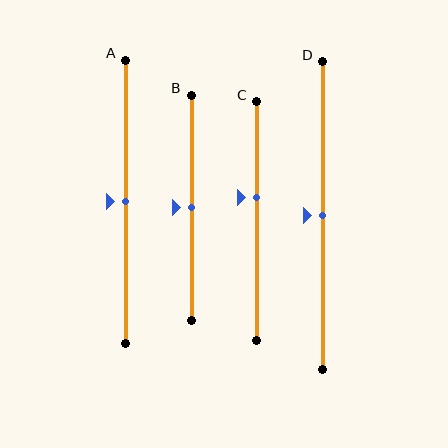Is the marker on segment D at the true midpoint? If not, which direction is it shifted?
Yes, the marker on segment D is at the true midpoint.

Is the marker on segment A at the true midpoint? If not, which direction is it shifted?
Yes, the marker on segment A is at the true midpoint.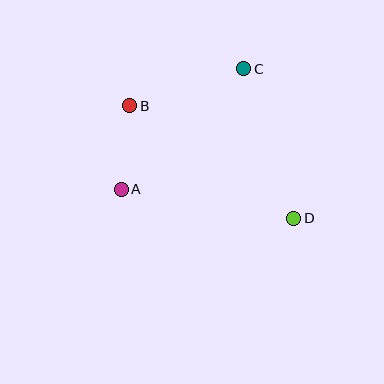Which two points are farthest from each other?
Points B and D are farthest from each other.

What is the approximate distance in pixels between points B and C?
The distance between B and C is approximately 120 pixels.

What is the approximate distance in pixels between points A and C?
The distance between A and C is approximately 172 pixels.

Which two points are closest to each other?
Points A and B are closest to each other.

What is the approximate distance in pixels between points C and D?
The distance between C and D is approximately 158 pixels.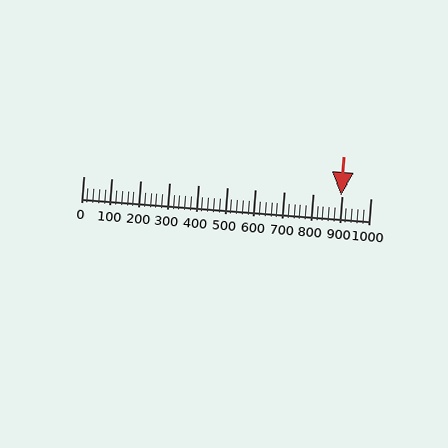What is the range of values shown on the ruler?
The ruler shows values from 0 to 1000.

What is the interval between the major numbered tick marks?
The major tick marks are spaced 100 units apart.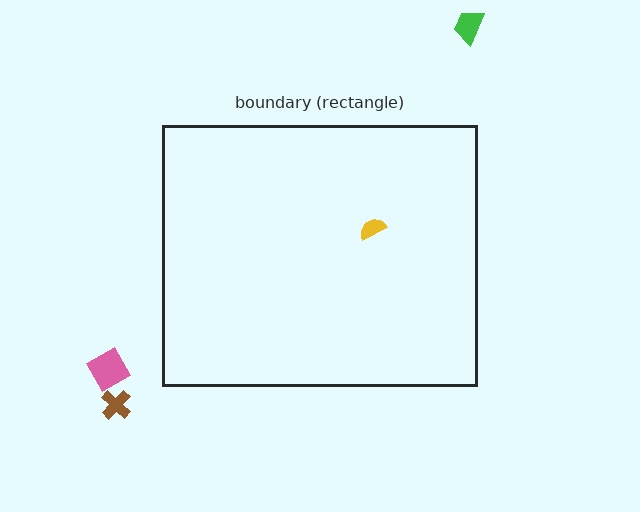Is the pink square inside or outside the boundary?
Outside.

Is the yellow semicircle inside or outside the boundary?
Inside.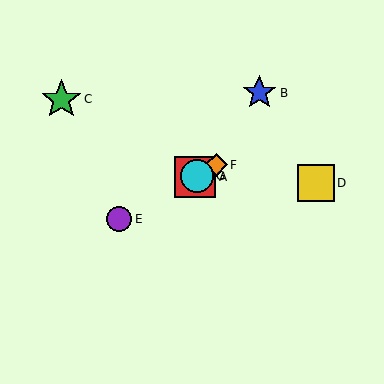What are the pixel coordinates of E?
Object E is at (119, 219).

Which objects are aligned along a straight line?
Objects A, E, F, G are aligned along a straight line.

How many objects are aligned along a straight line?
4 objects (A, E, F, G) are aligned along a straight line.